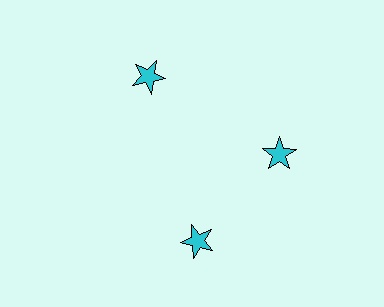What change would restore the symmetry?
The symmetry would be restored by rotating it back into even spacing with its neighbors so that all 3 stars sit at equal angles and equal distance from the center.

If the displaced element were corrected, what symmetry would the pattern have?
It would have 3-fold rotational symmetry — the pattern would map onto itself every 120 degrees.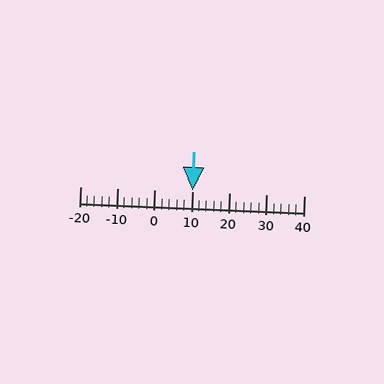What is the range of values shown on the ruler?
The ruler shows values from -20 to 40.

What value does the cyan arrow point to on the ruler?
The cyan arrow points to approximately 10.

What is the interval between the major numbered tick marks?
The major tick marks are spaced 10 units apart.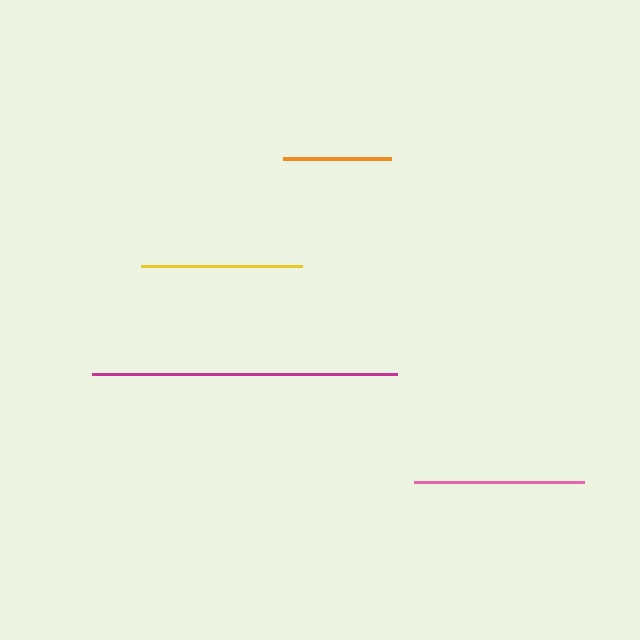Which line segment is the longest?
The magenta line is the longest at approximately 305 pixels.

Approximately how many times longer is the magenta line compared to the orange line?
The magenta line is approximately 2.8 times the length of the orange line.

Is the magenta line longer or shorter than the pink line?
The magenta line is longer than the pink line.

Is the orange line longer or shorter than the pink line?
The pink line is longer than the orange line.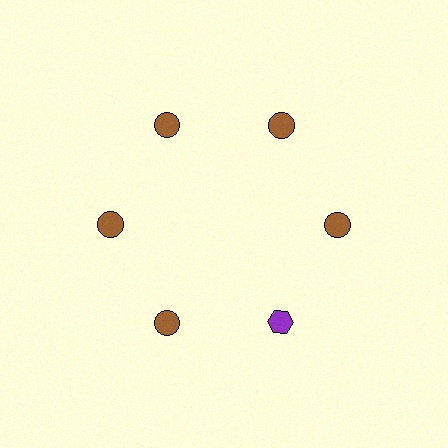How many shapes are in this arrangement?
There are 6 shapes arranged in a ring pattern.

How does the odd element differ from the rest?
It differs in both color (purple instead of brown) and shape (hexagon instead of circle).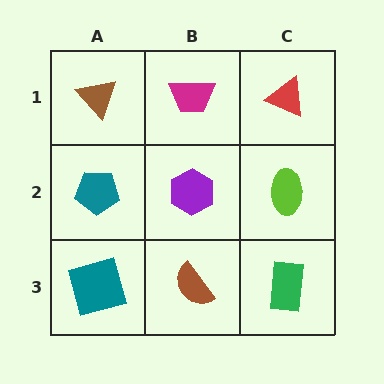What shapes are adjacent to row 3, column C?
A lime ellipse (row 2, column C), a brown semicircle (row 3, column B).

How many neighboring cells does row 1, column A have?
2.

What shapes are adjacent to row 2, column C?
A red triangle (row 1, column C), a green rectangle (row 3, column C), a purple hexagon (row 2, column B).